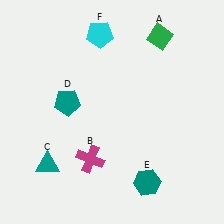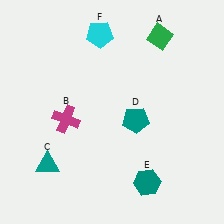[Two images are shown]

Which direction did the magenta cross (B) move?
The magenta cross (B) moved up.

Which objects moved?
The objects that moved are: the magenta cross (B), the teal pentagon (D).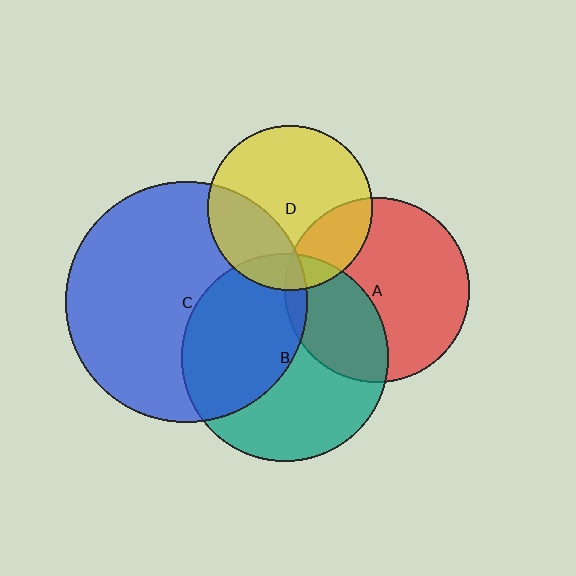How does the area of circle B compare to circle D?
Approximately 1.6 times.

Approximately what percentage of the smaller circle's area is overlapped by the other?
Approximately 15%.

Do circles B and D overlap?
Yes.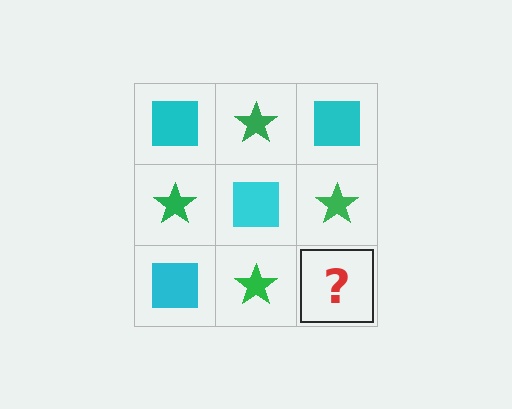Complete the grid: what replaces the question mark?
The question mark should be replaced with a cyan square.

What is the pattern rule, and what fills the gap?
The rule is that it alternates cyan square and green star in a checkerboard pattern. The gap should be filled with a cyan square.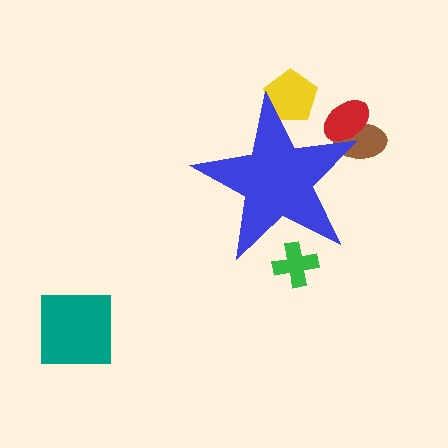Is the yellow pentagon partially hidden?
Yes, the yellow pentagon is partially hidden behind the blue star.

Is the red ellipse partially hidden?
Yes, the red ellipse is partially hidden behind the blue star.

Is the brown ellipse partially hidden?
Yes, the brown ellipse is partially hidden behind the blue star.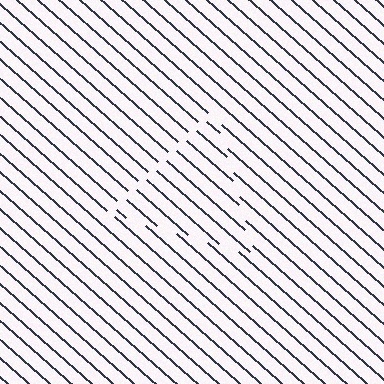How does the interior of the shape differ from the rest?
The interior of the shape contains the same grating, shifted by half a period — the contour is defined by the phase discontinuity where line-ends from the inner and outer gratings abut.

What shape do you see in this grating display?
An illusory triangle. The interior of the shape contains the same grating, shifted by half a period — the contour is defined by the phase discontinuity where line-ends from the inner and outer gratings abut.